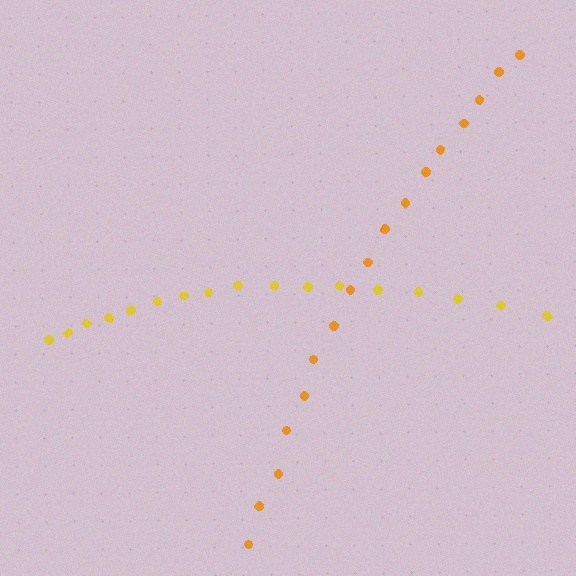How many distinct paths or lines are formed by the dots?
There are 2 distinct paths.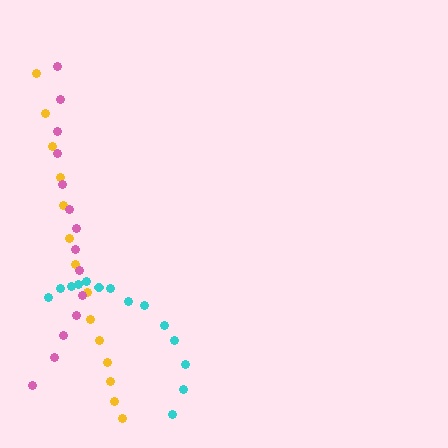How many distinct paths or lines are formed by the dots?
There are 3 distinct paths.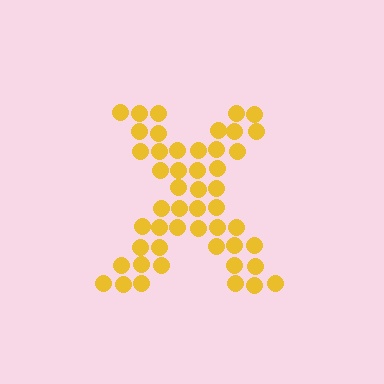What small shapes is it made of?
It is made of small circles.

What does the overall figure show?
The overall figure shows the letter X.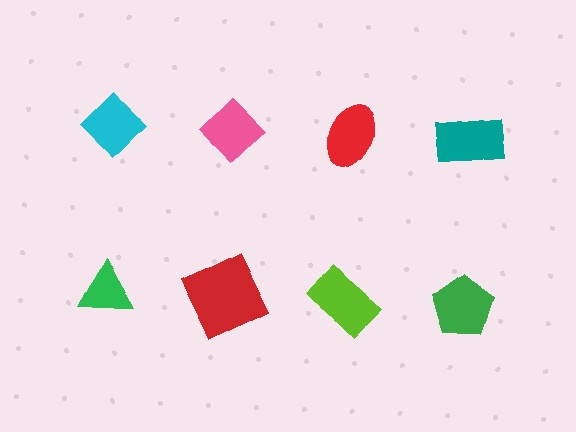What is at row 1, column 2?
A pink diamond.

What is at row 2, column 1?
A green triangle.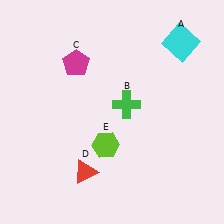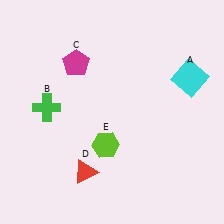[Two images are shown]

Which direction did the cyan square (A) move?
The cyan square (A) moved down.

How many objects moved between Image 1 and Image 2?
2 objects moved between the two images.